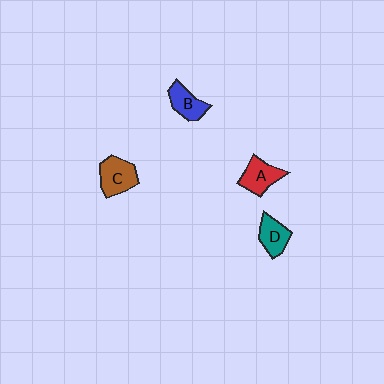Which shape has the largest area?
Shape C (brown).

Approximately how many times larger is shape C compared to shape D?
Approximately 1.3 times.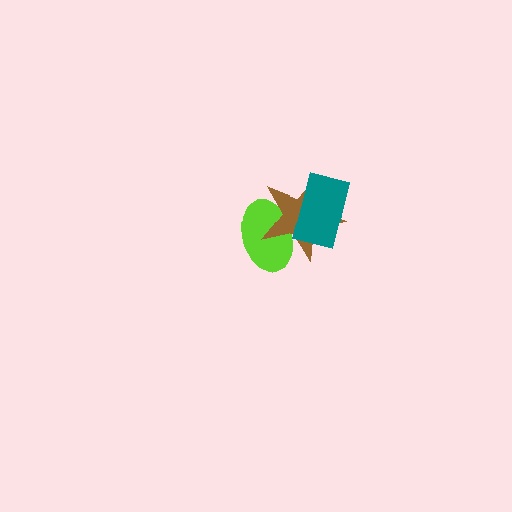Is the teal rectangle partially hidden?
No, no other shape covers it.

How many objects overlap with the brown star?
2 objects overlap with the brown star.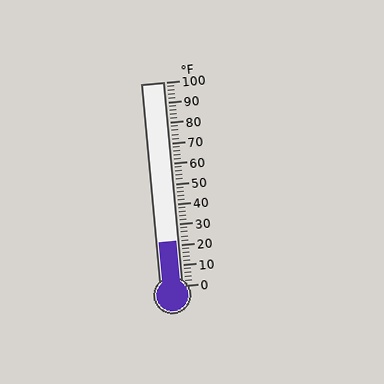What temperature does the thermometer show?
The thermometer shows approximately 22°F.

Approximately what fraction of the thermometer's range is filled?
The thermometer is filled to approximately 20% of its range.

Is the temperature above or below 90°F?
The temperature is below 90°F.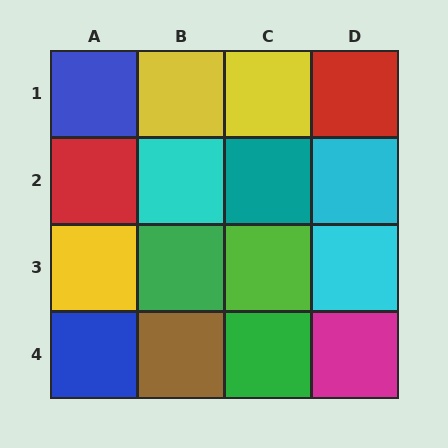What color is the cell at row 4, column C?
Green.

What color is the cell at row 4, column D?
Magenta.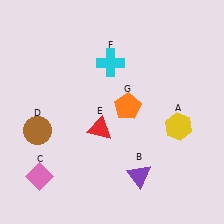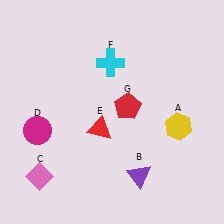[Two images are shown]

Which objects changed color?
D changed from brown to magenta. G changed from orange to red.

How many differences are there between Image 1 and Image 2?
There are 2 differences between the two images.